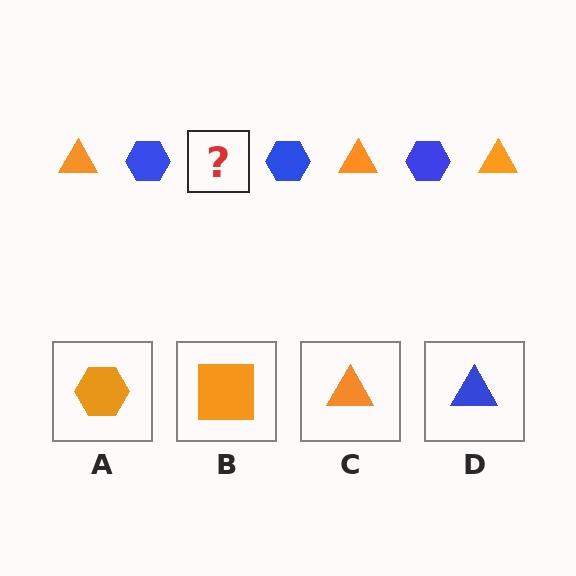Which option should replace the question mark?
Option C.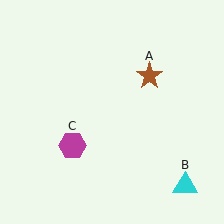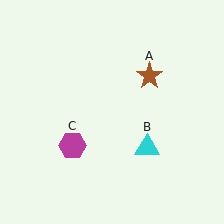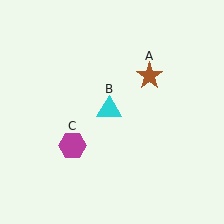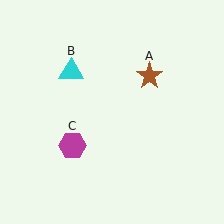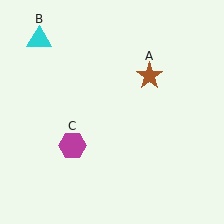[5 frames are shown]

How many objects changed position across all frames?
1 object changed position: cyan triangle (object B).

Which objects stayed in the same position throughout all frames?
Brown star (object A) and magenta hexagon (object C) remained stationary.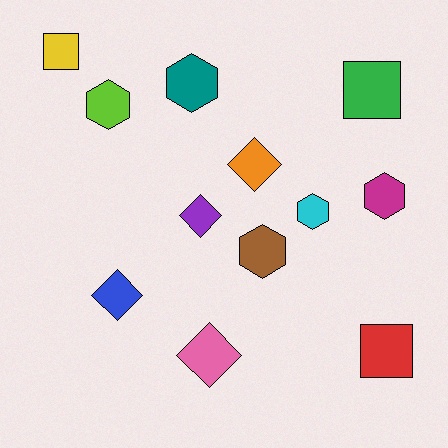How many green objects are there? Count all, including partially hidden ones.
There is 1 green object.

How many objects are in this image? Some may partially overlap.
There are 12 objects.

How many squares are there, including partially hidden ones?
There are 3 squares.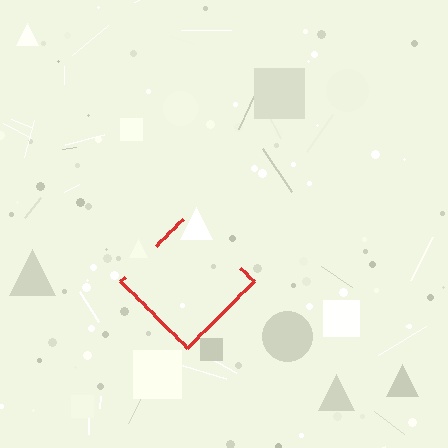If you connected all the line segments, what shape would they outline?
They would outline a diamond.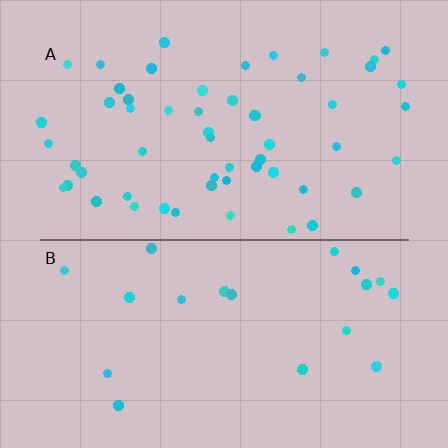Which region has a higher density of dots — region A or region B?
A (the top).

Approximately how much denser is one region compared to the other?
Approximately 2.8× — region A over region B.